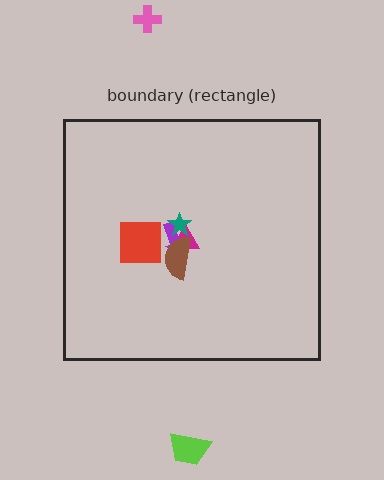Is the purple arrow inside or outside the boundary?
Inside.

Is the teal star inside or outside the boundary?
Inside.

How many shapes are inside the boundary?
5 inside, 2 outside.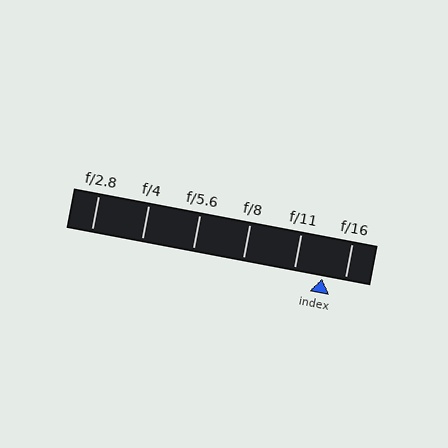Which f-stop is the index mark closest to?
The index mark is closest to f/16.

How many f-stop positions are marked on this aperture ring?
There are 6 f-stop positions marked.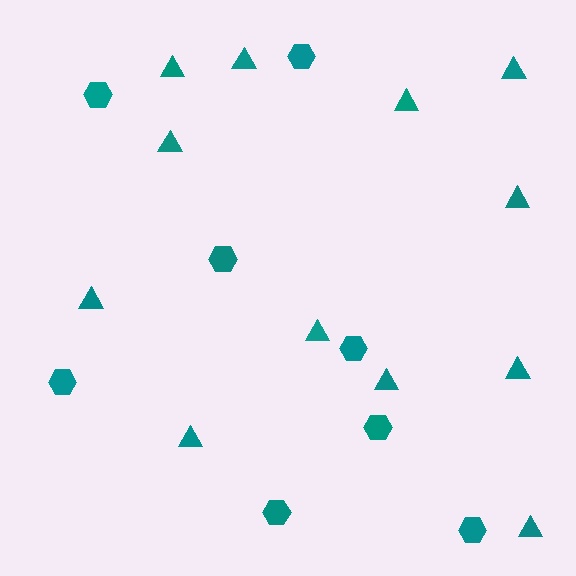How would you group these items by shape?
There are 2 groups: one group of triangles (12) and one group of hexagons (8).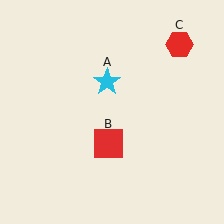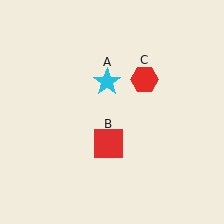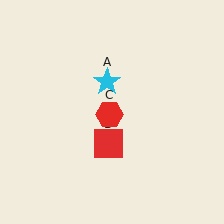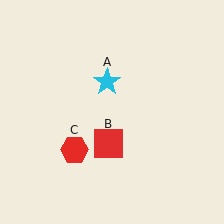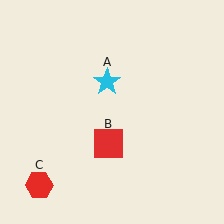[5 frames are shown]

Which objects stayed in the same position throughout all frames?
Cyan star (object A) and red square (object B) remained stationary.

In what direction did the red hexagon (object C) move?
The red hexagon (object C) moved down and to the left.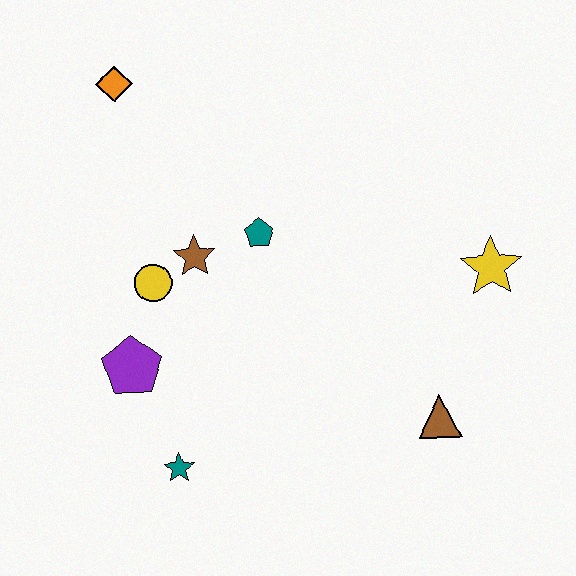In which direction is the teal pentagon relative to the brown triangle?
The teal pentagon is above the brown triangle.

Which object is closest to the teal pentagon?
The brown star is closest to the teal pentagon.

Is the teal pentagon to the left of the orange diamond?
No